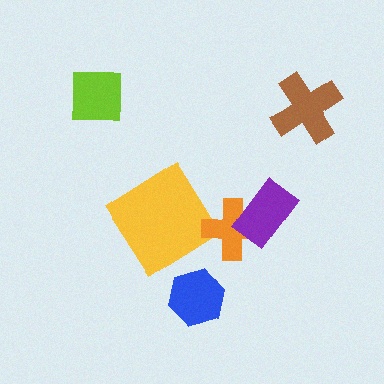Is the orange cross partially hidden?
Yes, it is partially covered by another shape.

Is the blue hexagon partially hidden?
No, no other shape covers it.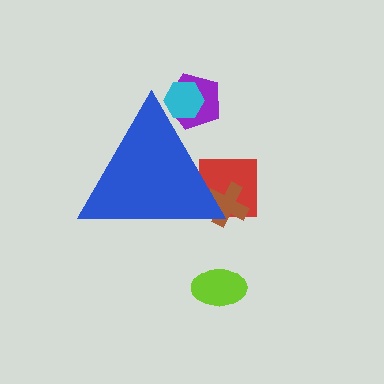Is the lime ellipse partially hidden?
No, the lime ellipse is fully visible.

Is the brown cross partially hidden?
Yes, the brown cross is partially hidden behind the blue triangle.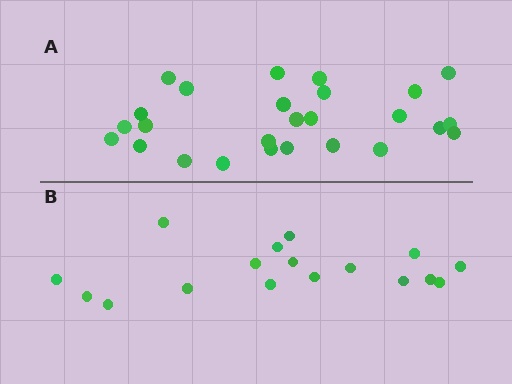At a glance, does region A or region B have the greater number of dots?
Region A (the top region) has more dots.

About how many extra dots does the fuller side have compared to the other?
Region A has roughly 8 or so more dots than region B.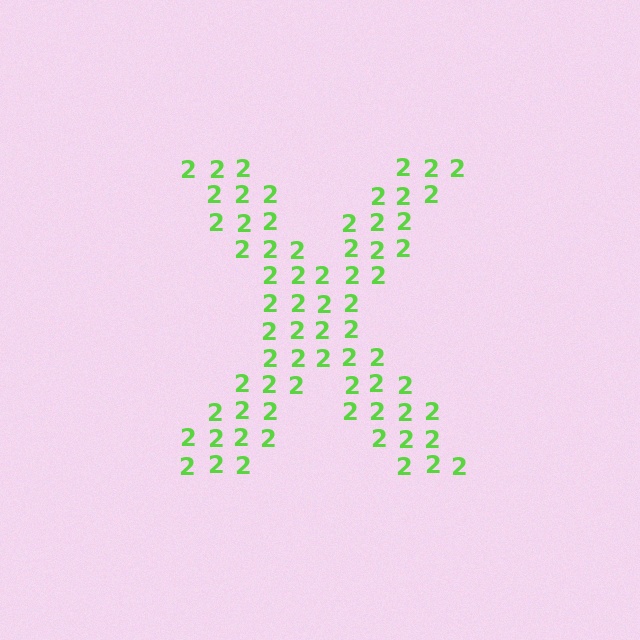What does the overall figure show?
The overall figure shows the letter X.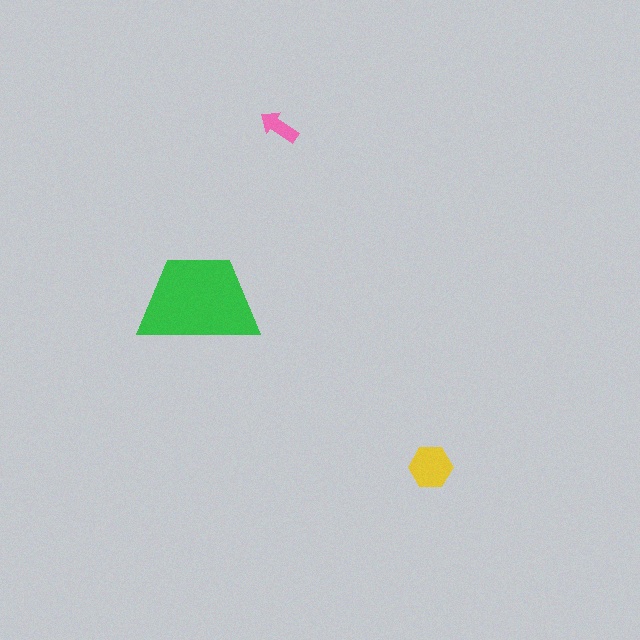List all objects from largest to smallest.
The green trapezoid, the yellow hexagon, the pink arrow.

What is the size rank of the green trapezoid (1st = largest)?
1st.